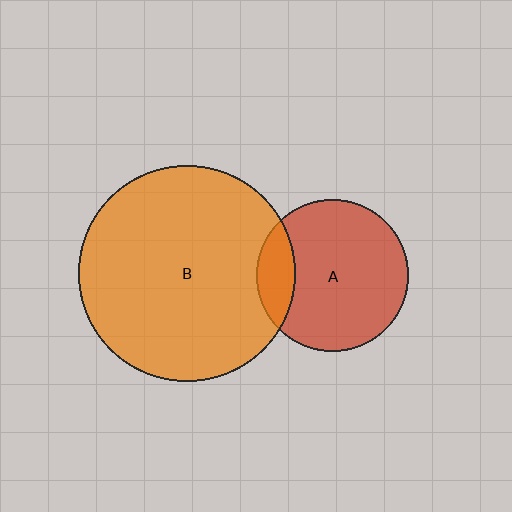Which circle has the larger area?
Circle B (orange).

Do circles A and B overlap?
Yes.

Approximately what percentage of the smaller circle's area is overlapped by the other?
Approximately 15%.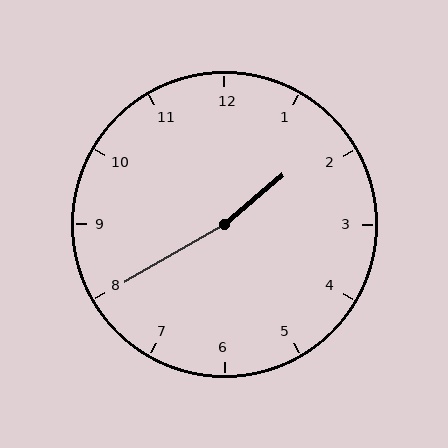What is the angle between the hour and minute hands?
Approximately 170 degrees.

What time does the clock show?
1:40.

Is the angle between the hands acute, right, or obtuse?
It is obtuse.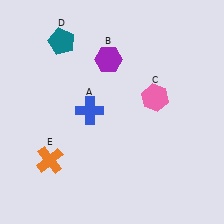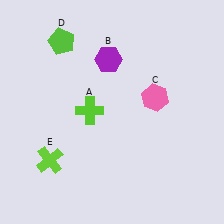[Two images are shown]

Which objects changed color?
A changed from blue to lime. D changed from teal to lime. E changed from orange to lime.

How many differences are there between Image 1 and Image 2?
There are 3 differences between the two images.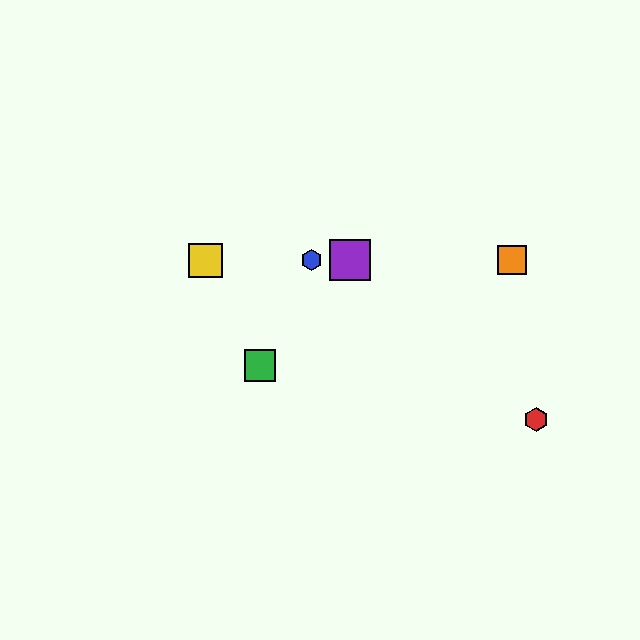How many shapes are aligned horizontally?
4 shapes (the blue hexagon, the yellow square, the purple square, the orange square) are aligned horizontally.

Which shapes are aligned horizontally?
The blue hexagon, the yellow square, the purple square, the orange square are aligned horizontally.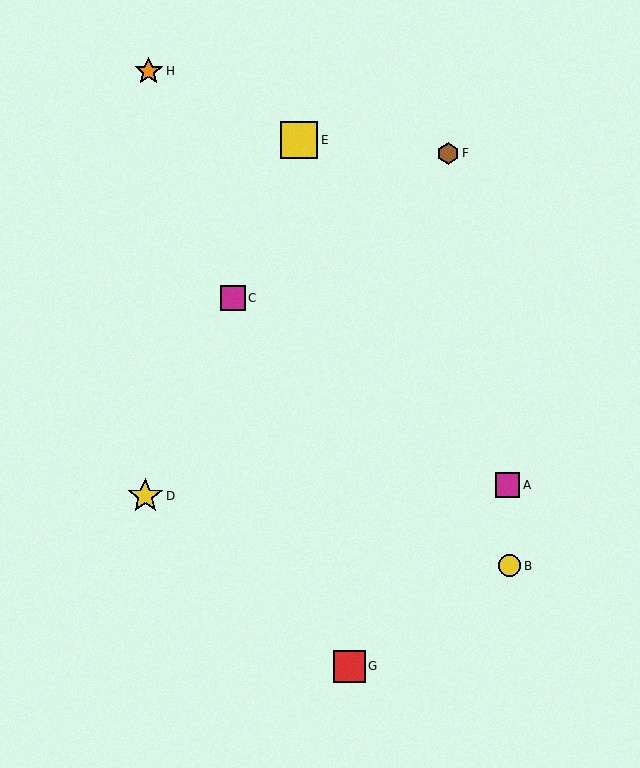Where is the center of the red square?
The center of the red square is at (349, 666).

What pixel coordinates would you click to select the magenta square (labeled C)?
Click at (233, 298) to select the magenta square C.